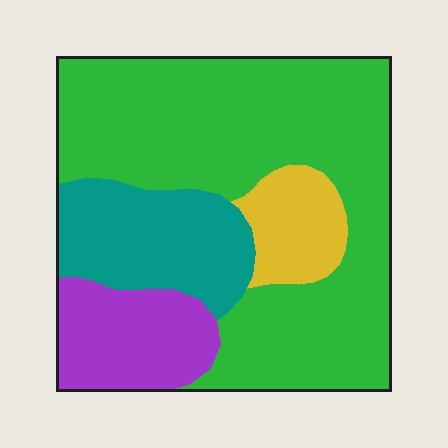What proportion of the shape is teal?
Teal takes up about one sixth (1/6) of the shape.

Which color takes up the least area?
Yellow, at roughly 10%.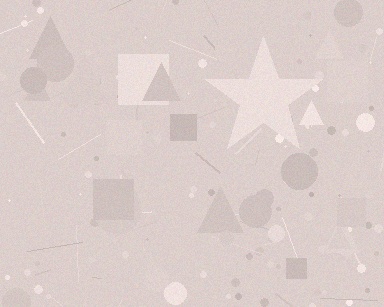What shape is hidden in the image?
A star is hidden in the image.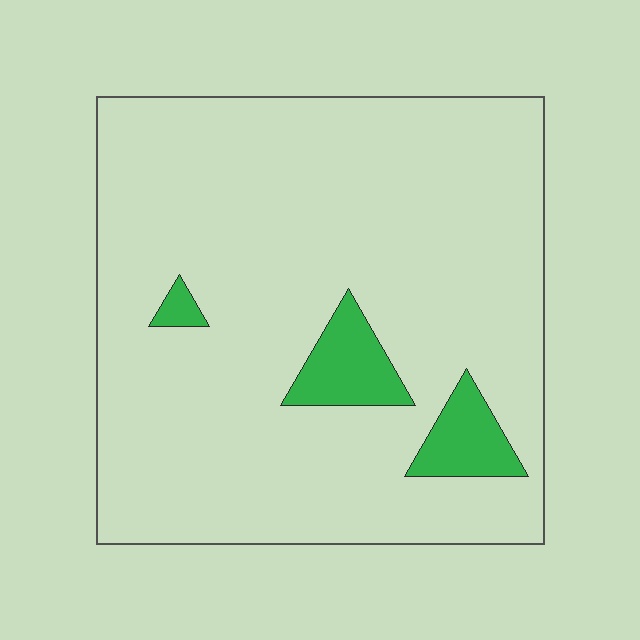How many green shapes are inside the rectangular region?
3.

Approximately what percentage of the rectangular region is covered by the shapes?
Approximately 10%.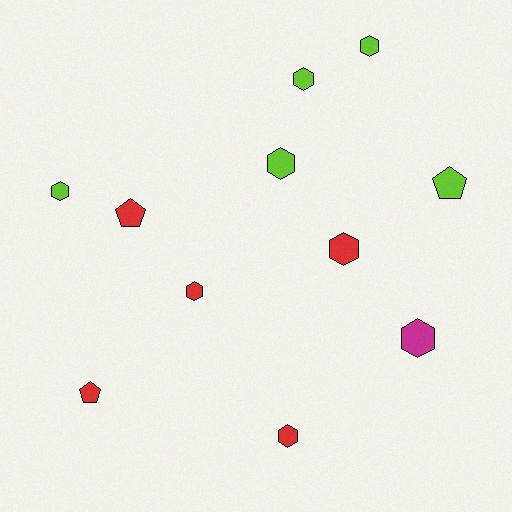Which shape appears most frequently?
Hexagon, with 8 objects.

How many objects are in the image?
There are 11 objects.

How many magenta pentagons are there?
There are no magenta pentagons.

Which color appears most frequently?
Red, with 5 objects.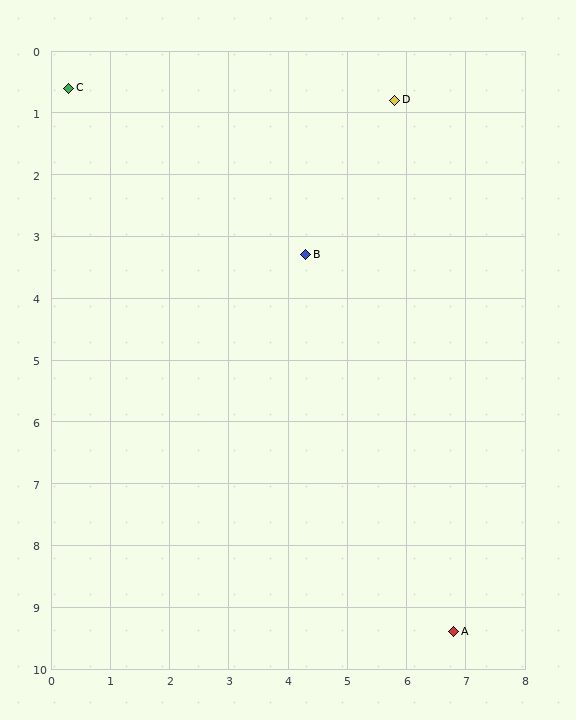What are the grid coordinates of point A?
Point A is at approximately (6.8, 9.4).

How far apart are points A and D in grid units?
Points A and D are about 8.7 grid units apart.